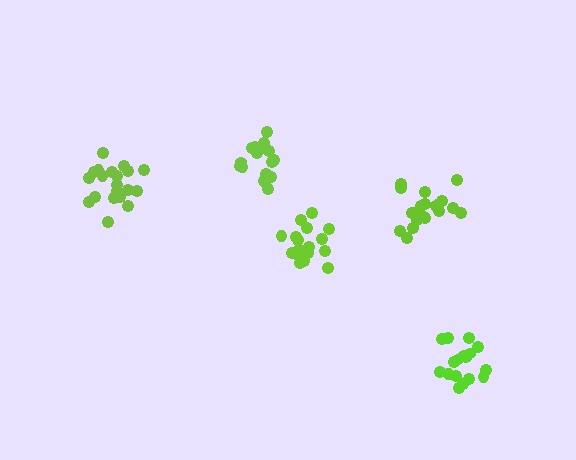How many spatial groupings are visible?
There are 5 spatial groupings.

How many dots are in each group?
Group 1: 17 dots, Group 2: 17 dots, Group 3: 20 dots, Group 4: 17 dots, Group 5: 20 dots (91 total).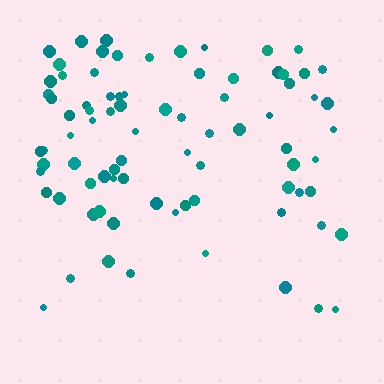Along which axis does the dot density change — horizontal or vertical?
Vertical.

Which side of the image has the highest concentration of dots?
The top.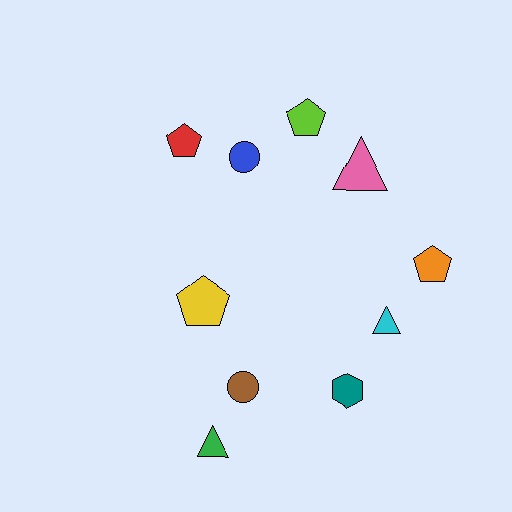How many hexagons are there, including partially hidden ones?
There is 1 hexagon.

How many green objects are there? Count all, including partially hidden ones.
There is 1 green object.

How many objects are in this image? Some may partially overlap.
There are 10 objects.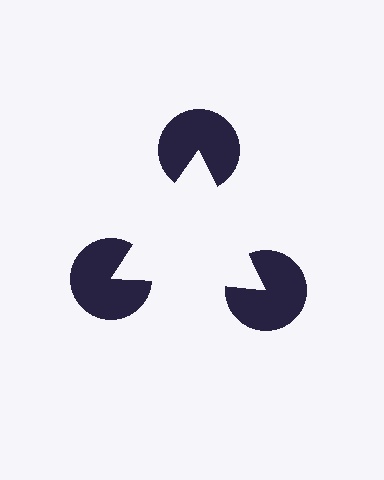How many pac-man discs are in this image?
There are 3 — one at each vertex of the illusory triangle.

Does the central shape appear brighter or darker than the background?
It typically appears slightly brighter than the background, even though no actual brightness change is drawn.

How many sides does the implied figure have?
3 sides.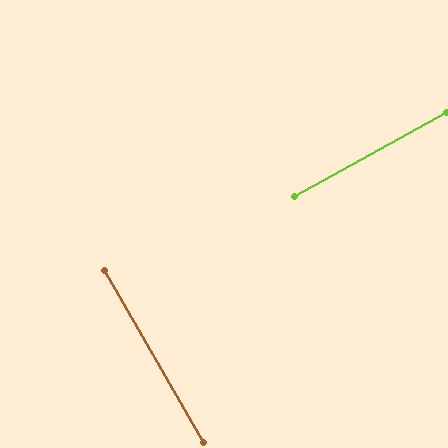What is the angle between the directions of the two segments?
Approximately 89 degrees.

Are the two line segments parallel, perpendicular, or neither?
Perpendicular — they meet at approximately 89°.